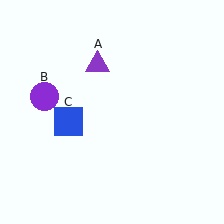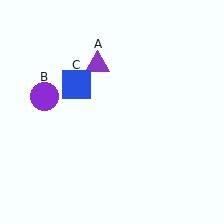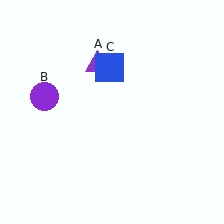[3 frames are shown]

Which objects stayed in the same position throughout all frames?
Purple triangle (object A) and purple circle (object B) remained stationary.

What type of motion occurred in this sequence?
The blue square (object C) rotated clockwise around the center of the scene.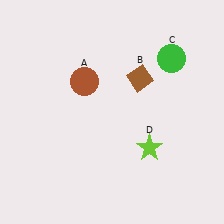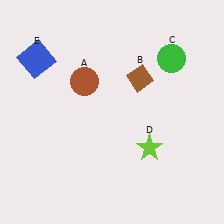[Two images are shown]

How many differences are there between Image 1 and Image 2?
There is 1 difference between the two images.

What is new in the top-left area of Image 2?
A blue square (E) was added in the top-left area of Image 2.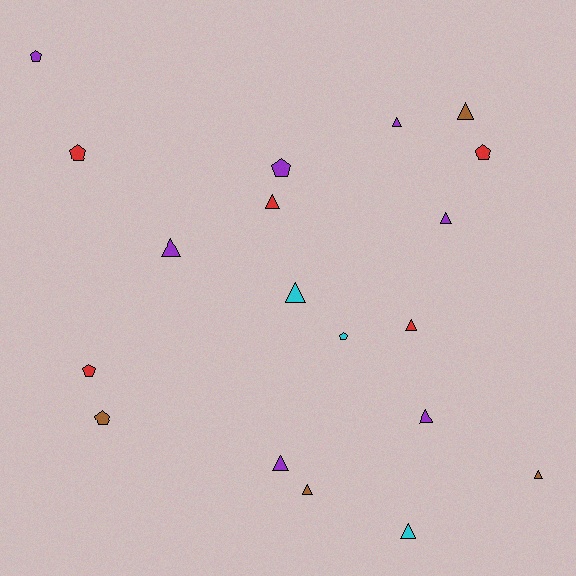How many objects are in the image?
There are 19 objects.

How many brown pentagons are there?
There is 1 brown pentagon.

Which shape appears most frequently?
Triangle, with 12 objects.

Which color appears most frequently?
Purple, with 7 objects.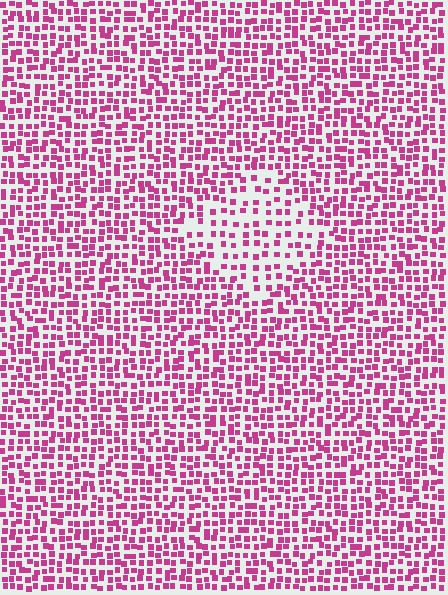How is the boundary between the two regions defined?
The boundary is defined by a change in element density (approximately 1.8x ratio). All elements are the same color, size, and shape.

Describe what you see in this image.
The image contains small magenta elements arranged at two different densities. A diamond-shaped region is visible where the elements are less densely packed than the surrounding area.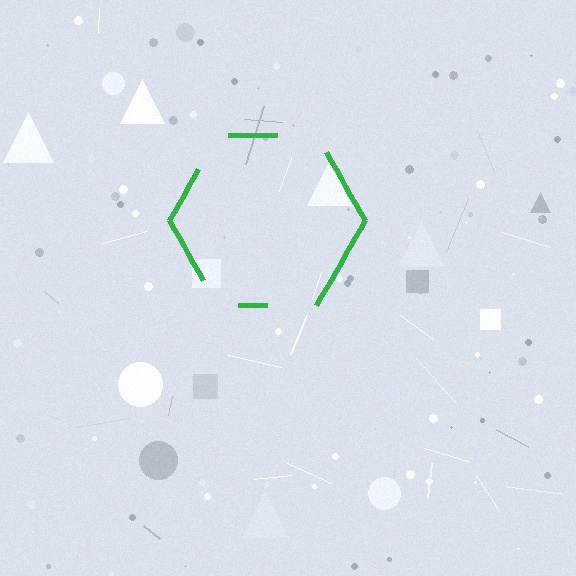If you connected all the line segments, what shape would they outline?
They would outline a hexagon.